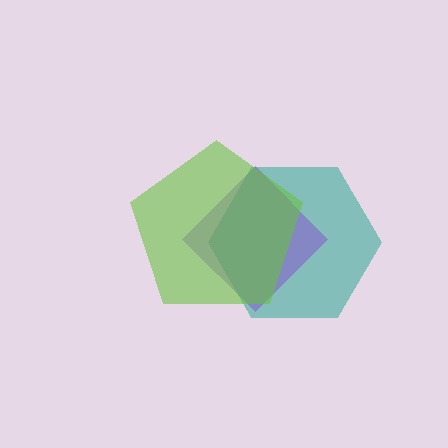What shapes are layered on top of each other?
The layered shapes are: a teal hexagon, a purple diamond, a lime pentagon.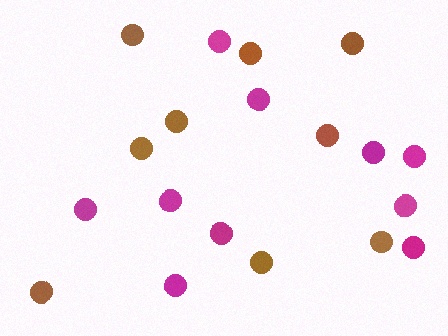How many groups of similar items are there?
There are 2 groups: one group of magenta circles (10) and one group of brown circles (9).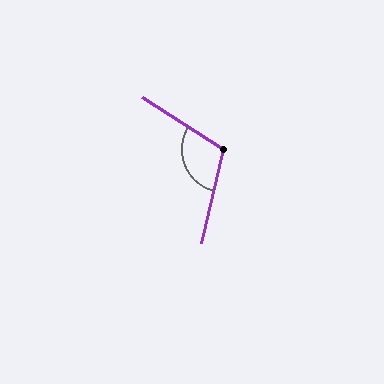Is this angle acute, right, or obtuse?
It is obtuse.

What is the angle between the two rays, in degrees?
Approximately 109 degrees.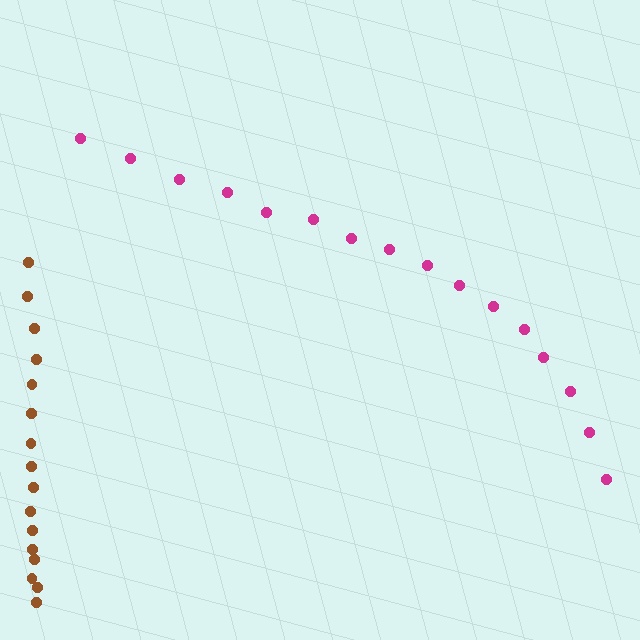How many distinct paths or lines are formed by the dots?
There are 2 distinct paths.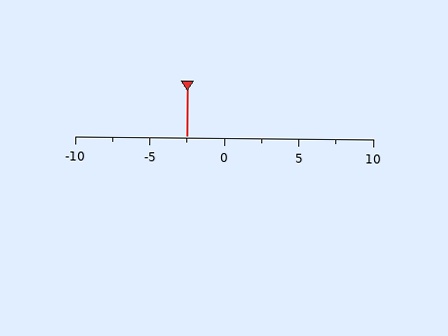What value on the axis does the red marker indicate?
The marker indicates approximately -2.5.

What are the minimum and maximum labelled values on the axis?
The axis runs from -10 to 10.